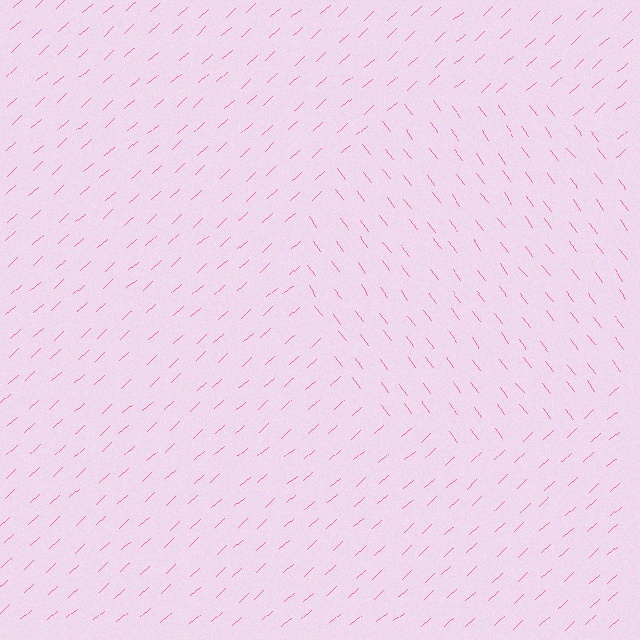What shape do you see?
I see a circle.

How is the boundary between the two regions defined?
The boundary is defined purely by a change in line orientation (approximately 85 degrees difference). All lines are the same color and thickness.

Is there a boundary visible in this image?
Yes, there is a texture boundary formed by a change in line orientation.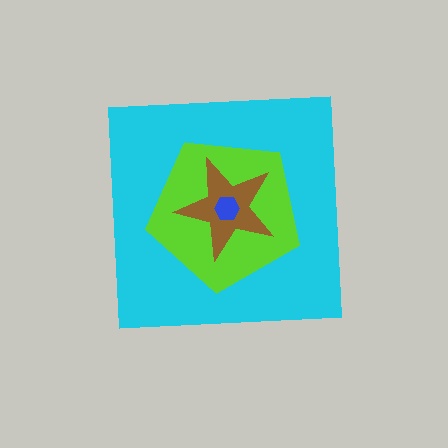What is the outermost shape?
The cyan square.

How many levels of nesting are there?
4.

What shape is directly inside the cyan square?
The lime pentagon.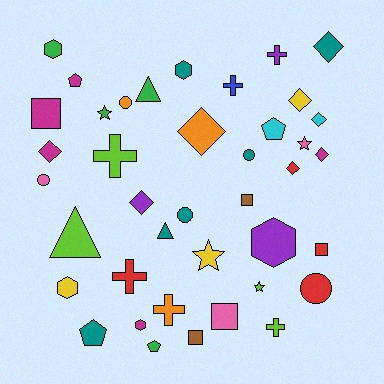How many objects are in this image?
There are 40 objects.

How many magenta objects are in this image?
There are 5 magenta objects.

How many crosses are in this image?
There are 6 crosses.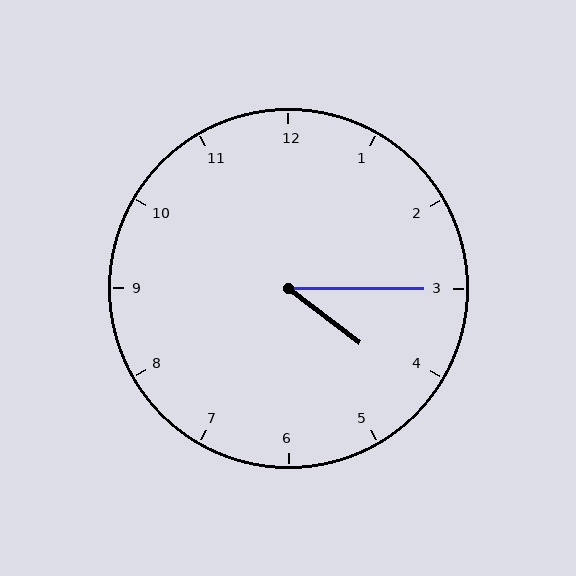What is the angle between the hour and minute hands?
Approximately 38 degrees.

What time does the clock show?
4:15.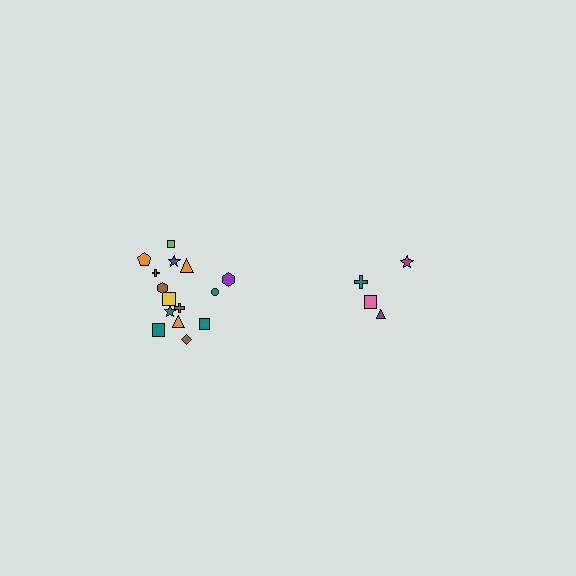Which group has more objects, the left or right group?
The left group.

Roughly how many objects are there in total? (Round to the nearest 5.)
Roughly 20 objects in total.